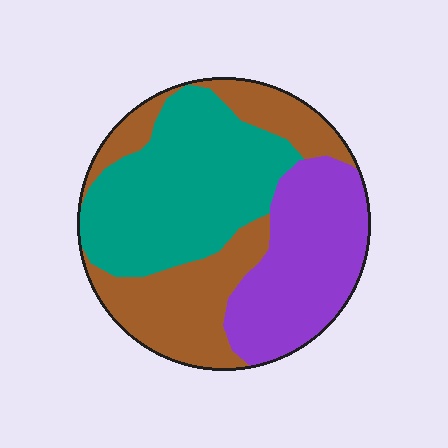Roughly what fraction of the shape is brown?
Brown covers 33% of the shape.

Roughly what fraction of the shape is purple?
Purple covers about 30% of the shape.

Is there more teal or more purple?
Teal.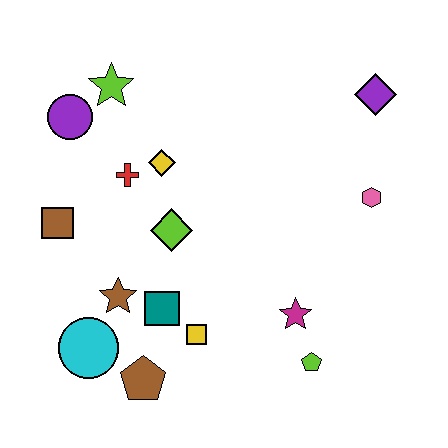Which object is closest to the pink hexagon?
The purple diamond is closest to the pink hexagon.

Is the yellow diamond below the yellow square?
No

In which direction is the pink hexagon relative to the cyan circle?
The pink hexagon is to the right of the cyan circle.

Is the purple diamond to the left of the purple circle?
No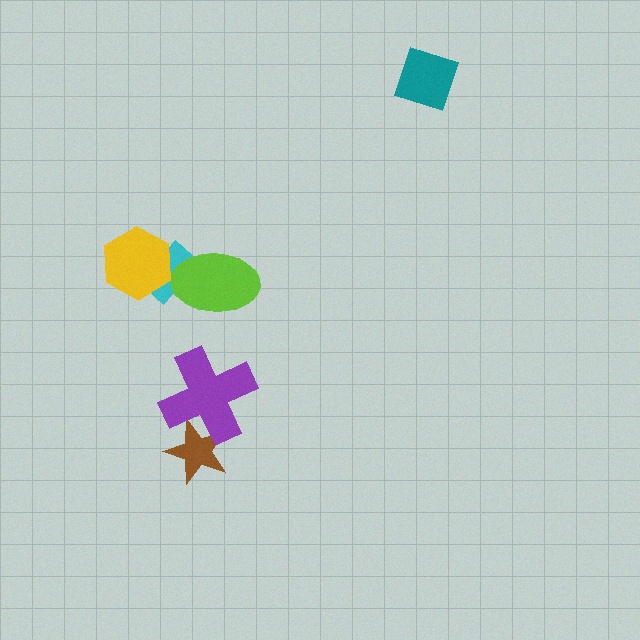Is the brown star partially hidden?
Yes, it is partially covered by another shape.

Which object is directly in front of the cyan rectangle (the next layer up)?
The lime ellipse is directly in front of the cyan rectangle.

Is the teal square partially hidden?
No, no other shape covers it.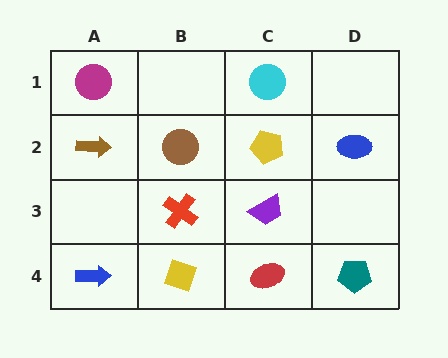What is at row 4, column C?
A red ellipse.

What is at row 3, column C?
A purple trapezoid.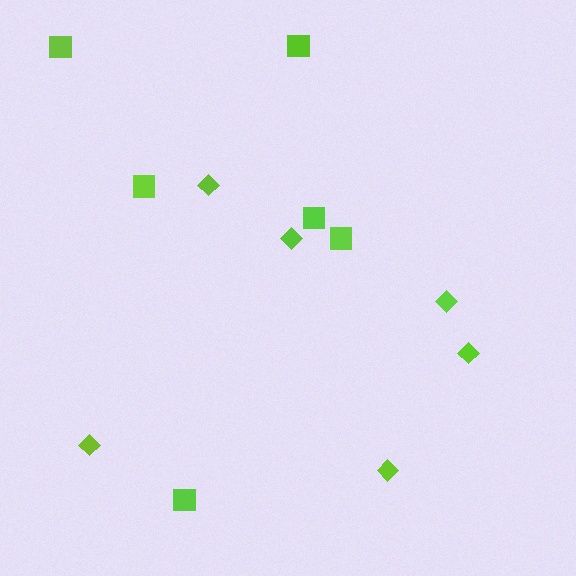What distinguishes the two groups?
There are 2 groups: one group of squares (6) and one group of diamonds (6).